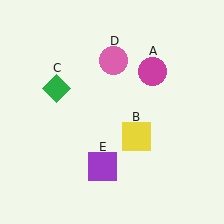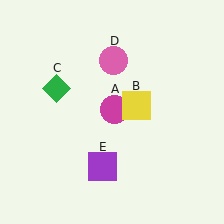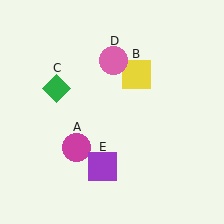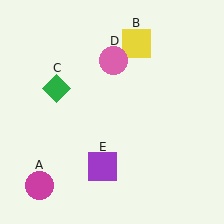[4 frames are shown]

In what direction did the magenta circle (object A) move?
The magenta circle (object A) moved down and to the left.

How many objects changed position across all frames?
2 objects changed position: magenta circle (object A), yellow square (object B).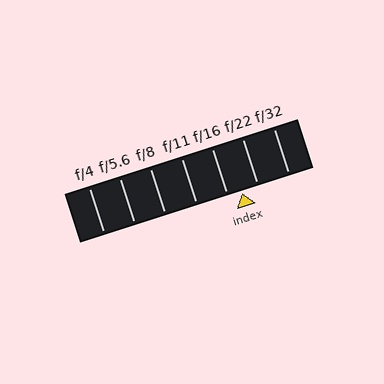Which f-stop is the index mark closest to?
The index mark is closest to f/16.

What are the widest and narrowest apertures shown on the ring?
The widest aperture shown is f/4 and the narrowest is f/32.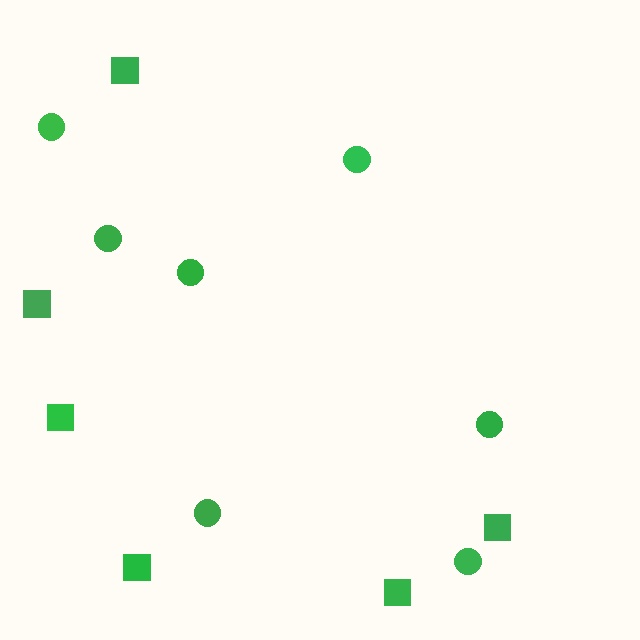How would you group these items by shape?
There are 2 groups: one group of circles (7) and one group of squares (6).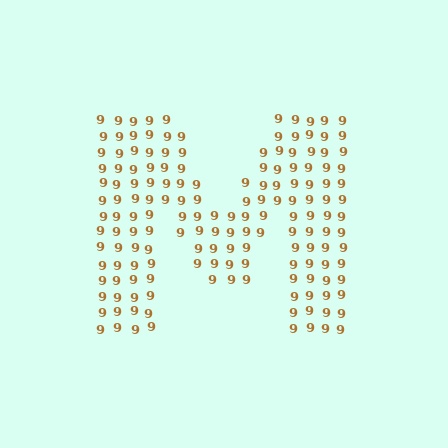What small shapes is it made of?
It is made of small digit 9's.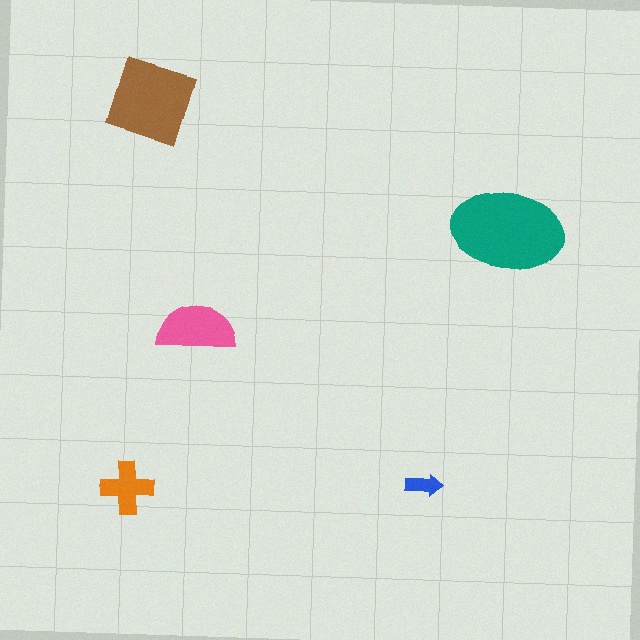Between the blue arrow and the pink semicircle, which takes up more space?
The pink semicircle.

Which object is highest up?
The brown diamond is topmost.